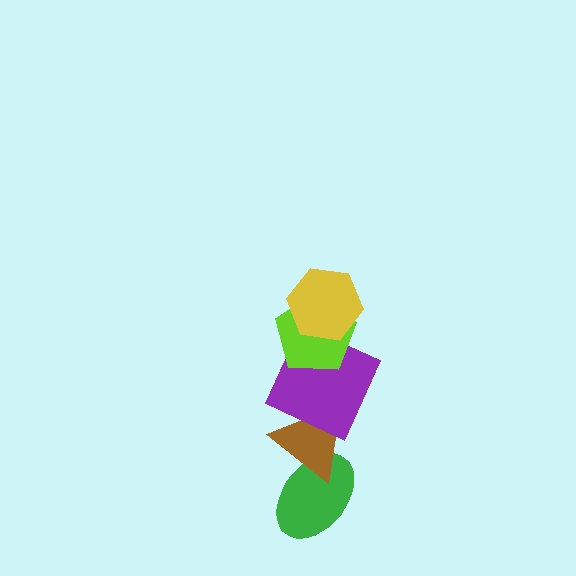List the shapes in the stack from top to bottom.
From top to bottom: the yellow hexagon, the lime pentagon, the purple square, the brown triangle, the green ellipse.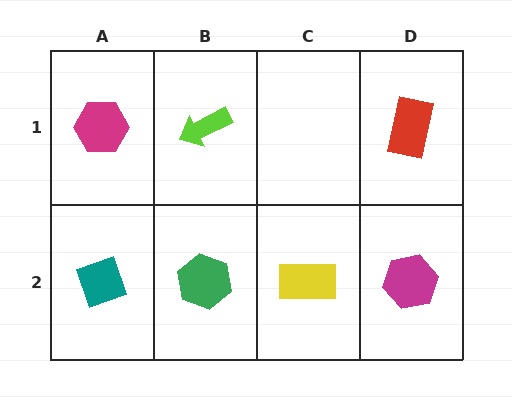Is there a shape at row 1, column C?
No, that cell is empty.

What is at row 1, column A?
A magenta hexagon.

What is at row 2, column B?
A green hexagon.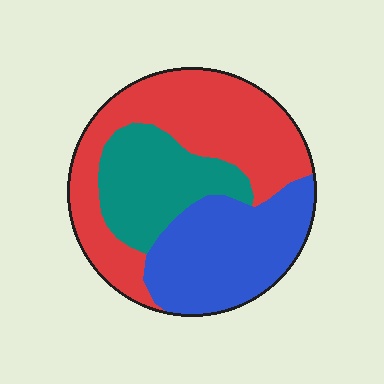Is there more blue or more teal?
Blue.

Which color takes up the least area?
Teal, at roughly 25%.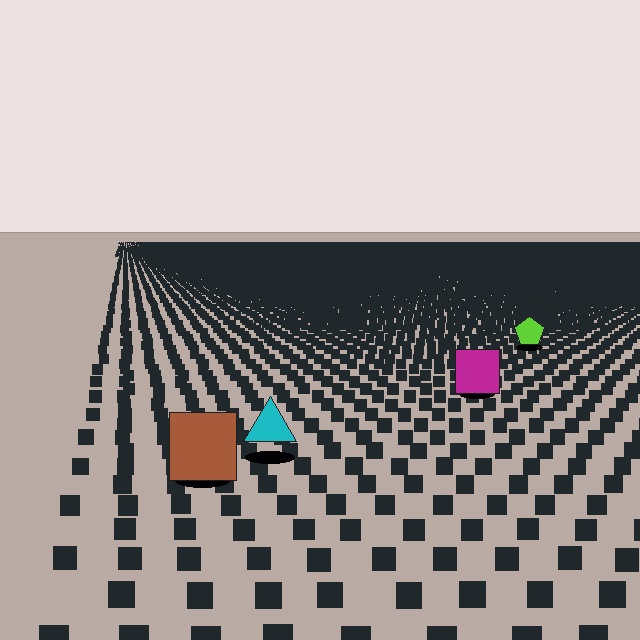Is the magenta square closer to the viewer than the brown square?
No. The brown square is closer — you can tell from the texture gradient: the ground texture is coarser near it.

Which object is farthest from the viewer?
The lime pentagon is farthest from the viewer. It appears smaller and the ground texture around it is denser.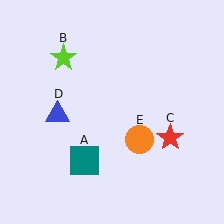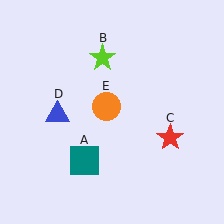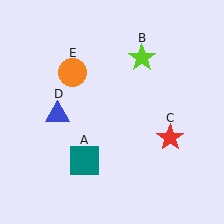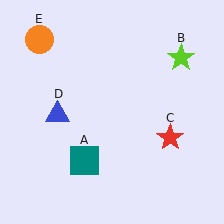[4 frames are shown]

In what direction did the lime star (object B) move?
The lime star (object B) moved right.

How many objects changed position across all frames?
2 objects changed position: lime star (object B), orange circle (object E).